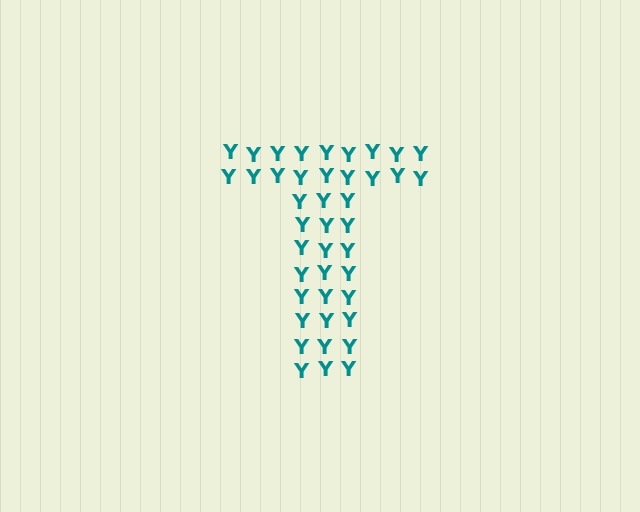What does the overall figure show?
The overall figure shows the letter T.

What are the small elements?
The small elements are letter Y's.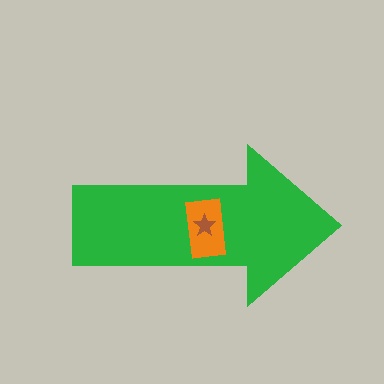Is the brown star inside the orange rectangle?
Yes.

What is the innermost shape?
The brown star.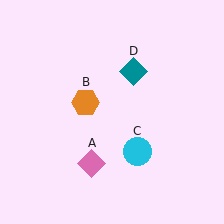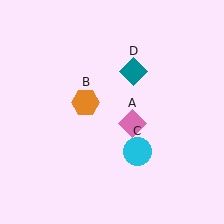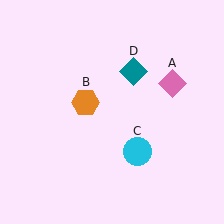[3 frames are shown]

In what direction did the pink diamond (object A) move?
The pink diamond (object A) moved up and to the right.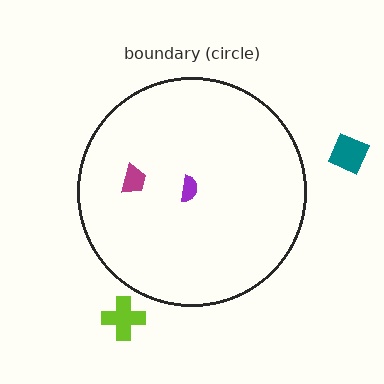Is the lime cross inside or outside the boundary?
Outside.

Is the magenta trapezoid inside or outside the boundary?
Inside.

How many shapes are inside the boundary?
2 inside, 2 outside.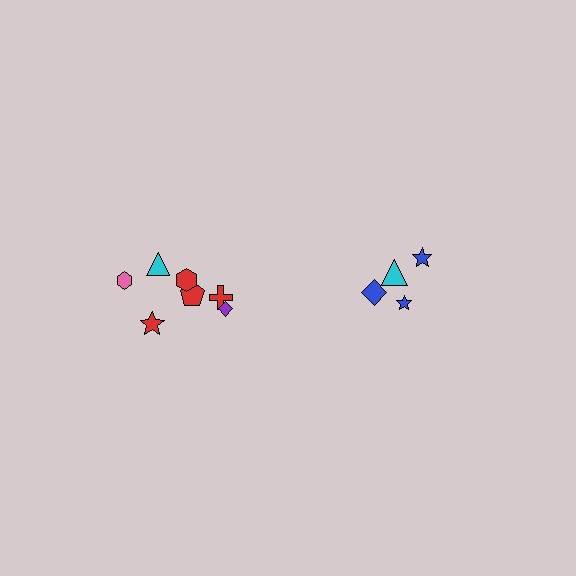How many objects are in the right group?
There are 4 objects.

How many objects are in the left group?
There are 7 objects.